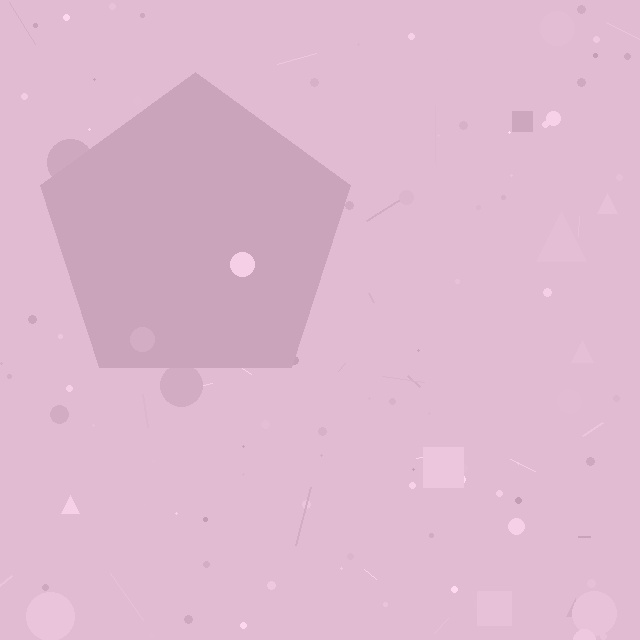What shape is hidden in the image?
A pentagon is hidden in the image.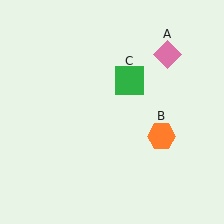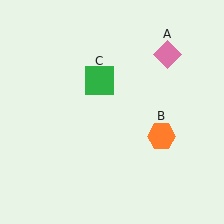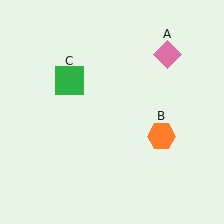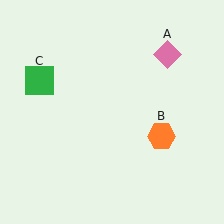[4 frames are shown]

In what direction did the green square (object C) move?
The green square (object C) moved left.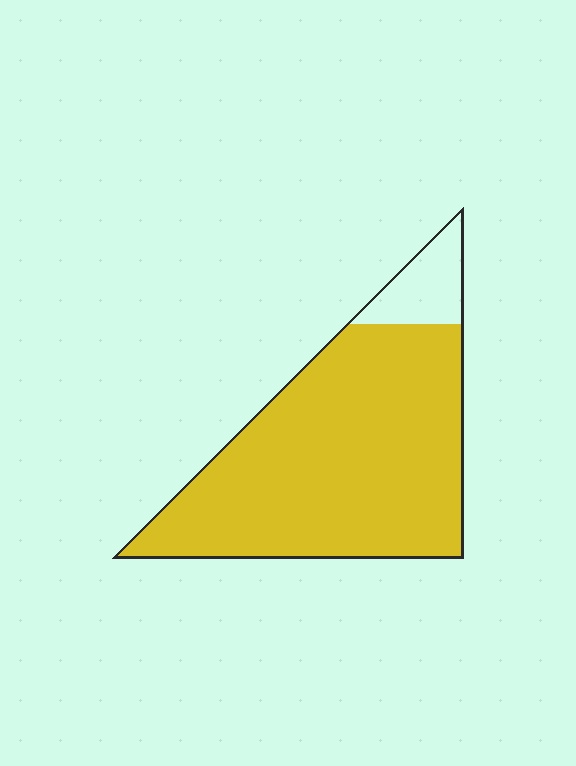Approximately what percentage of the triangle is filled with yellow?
Approximately 90%.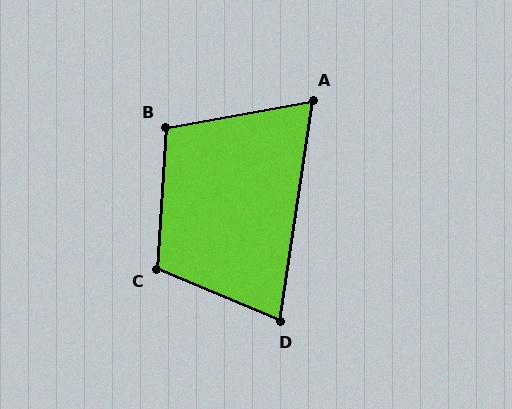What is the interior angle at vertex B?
Approximately 104 degrees (obtuse).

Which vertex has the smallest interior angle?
A, at approximately 71 degrees.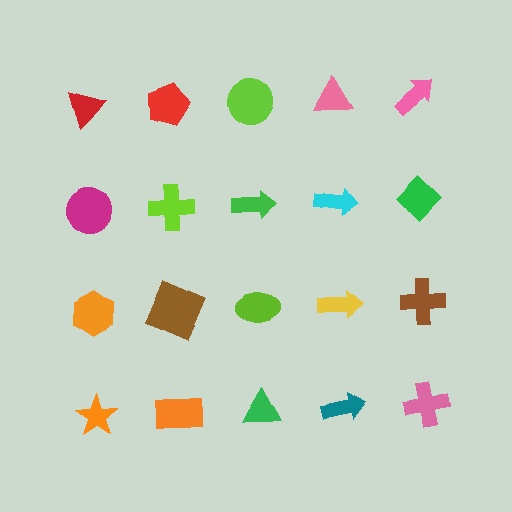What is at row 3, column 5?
A brown cross.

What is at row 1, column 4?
A pink triangle.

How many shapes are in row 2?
5 shapes.